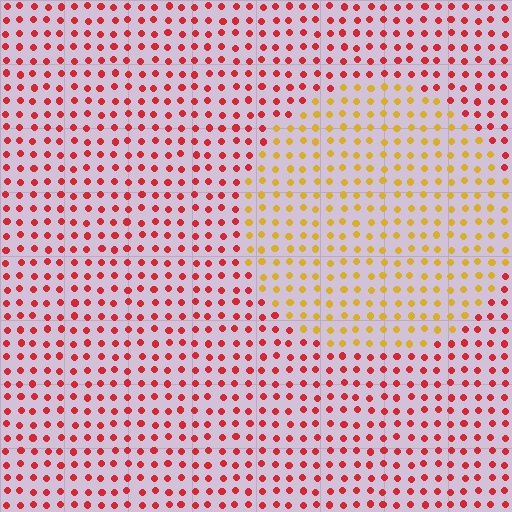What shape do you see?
I see a circle.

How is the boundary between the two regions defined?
The boundary is defined purely by a slight shift in hue (about 51 degrees). Spacing, size, and orientation are identical on both sides.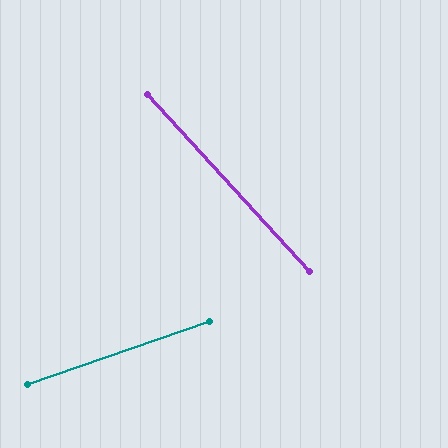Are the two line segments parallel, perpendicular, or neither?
Neither parallel nor perpendicular — they differ by about 66°.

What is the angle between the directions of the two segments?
Approximately 66 degrees.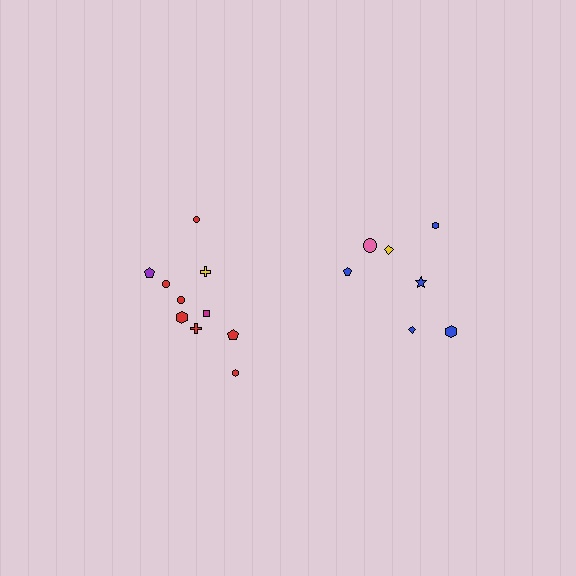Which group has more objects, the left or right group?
The left group.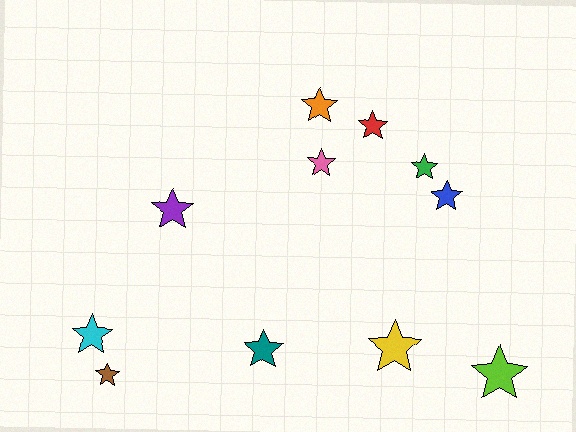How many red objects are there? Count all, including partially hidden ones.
There is 1 red object.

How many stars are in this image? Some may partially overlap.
There are 11 stars.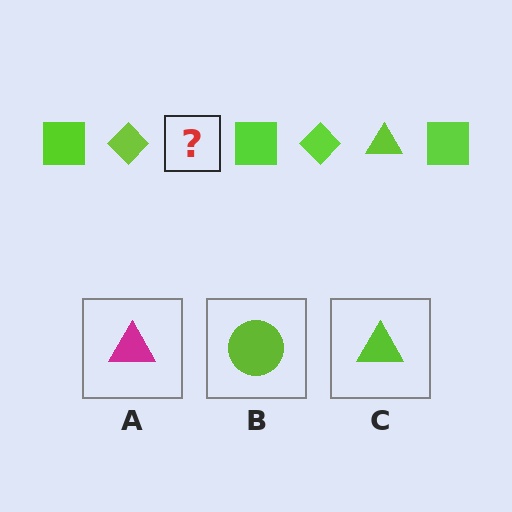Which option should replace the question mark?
Option C.